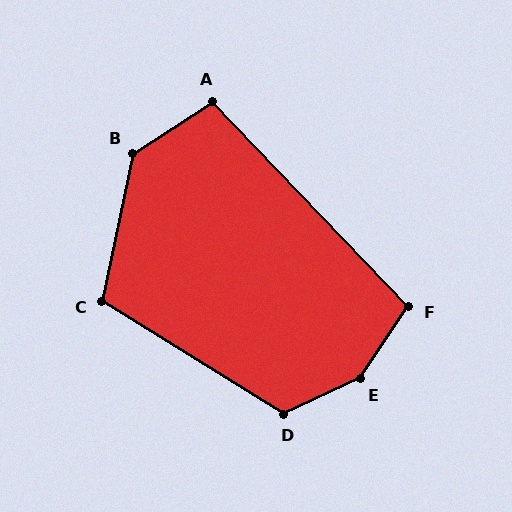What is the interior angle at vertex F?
Approximately 102 degrees (obtuse).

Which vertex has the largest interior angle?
E, at approximately 149 degrees.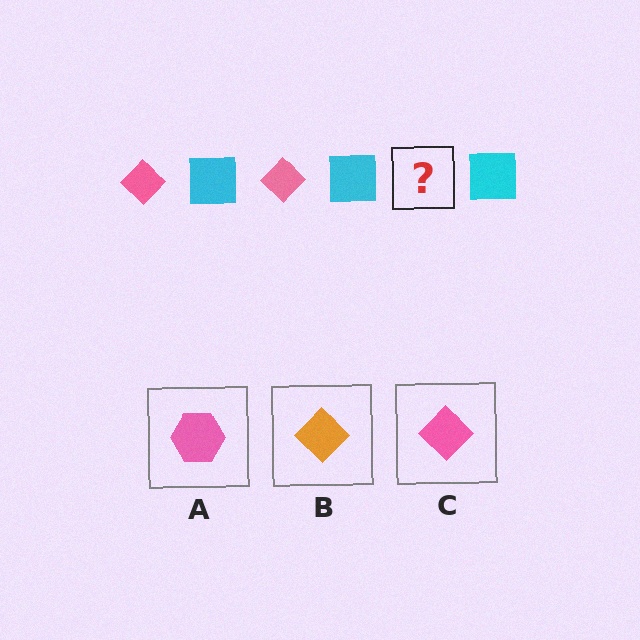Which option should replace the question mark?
Option C.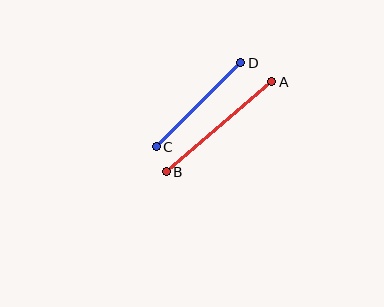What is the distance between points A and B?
The distance is approximately 138 pixels.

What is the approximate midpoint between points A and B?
The midpoint is at approximately (219, 127) pixels.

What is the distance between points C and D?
The distance is approximately 119 pixels.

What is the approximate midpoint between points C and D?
The midpoint is at approximately (199, 105) pixels.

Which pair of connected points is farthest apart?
Points A and B are farthest apart.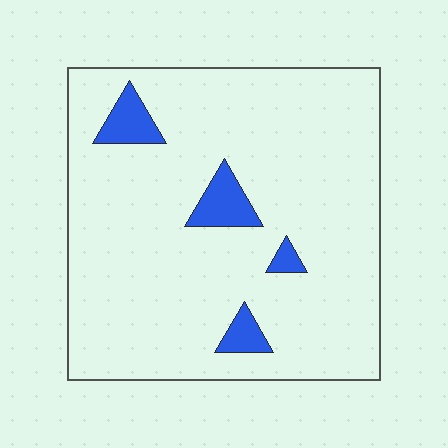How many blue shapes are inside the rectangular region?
4.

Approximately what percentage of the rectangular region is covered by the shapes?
Approximately 10%.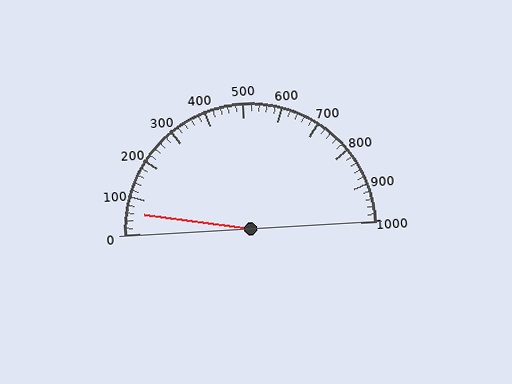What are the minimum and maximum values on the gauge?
The gauge ranges from 0 to 1000.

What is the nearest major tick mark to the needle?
The nearest major tick mark is 100.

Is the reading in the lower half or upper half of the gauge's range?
The reading is in the lower half of the range (0 to 1000).